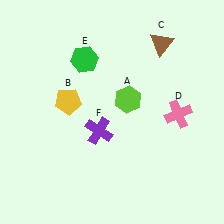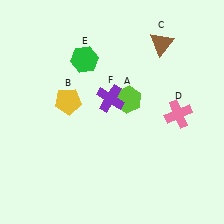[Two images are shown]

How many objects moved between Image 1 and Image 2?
1 object moved between the two images.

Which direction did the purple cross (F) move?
The purple cross (F) moved up.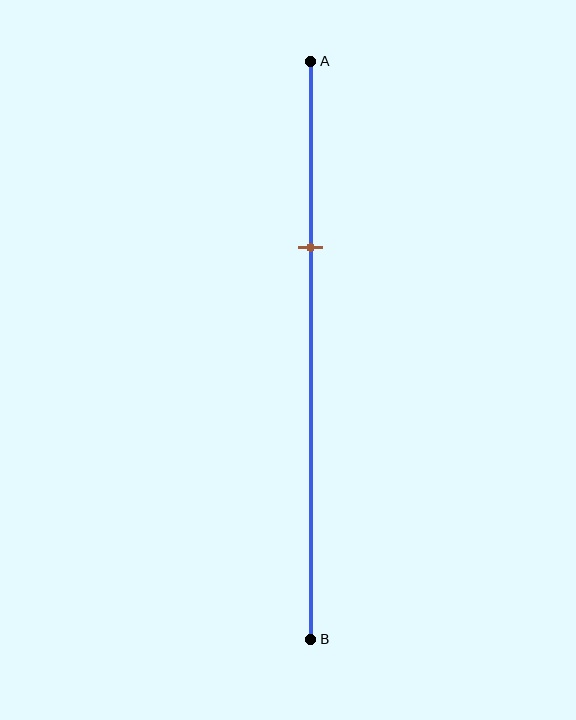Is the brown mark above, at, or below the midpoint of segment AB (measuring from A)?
The brown mark is above the midpoint of segment AB.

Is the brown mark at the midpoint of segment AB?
No, the mark is at about 30% from A, not at the 50% midpoint.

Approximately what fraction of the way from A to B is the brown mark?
The brown mark is approximately 30% of the way from A to B.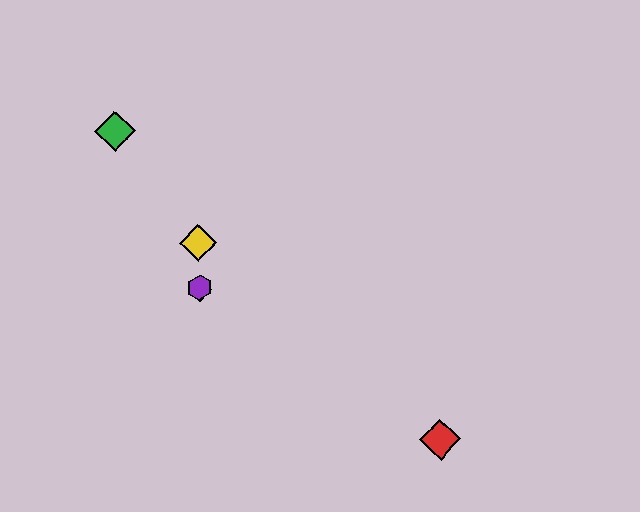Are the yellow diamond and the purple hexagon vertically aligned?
Yes, both are at x≈198.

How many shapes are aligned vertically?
3 shapes (the blue diamond, the yellow diamond, the purple hexagon) are aligned vertically.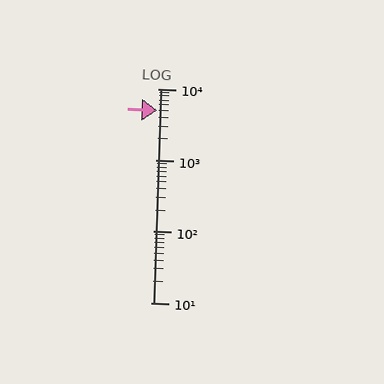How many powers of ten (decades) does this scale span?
The scale spans 3 decades, from 10 to 10000.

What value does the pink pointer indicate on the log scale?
The pointer indicates approximately 5000.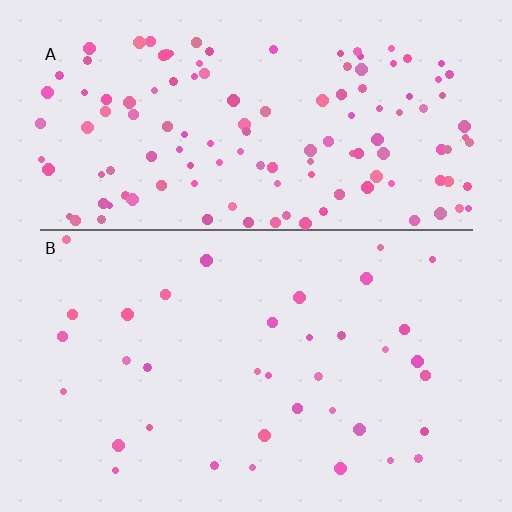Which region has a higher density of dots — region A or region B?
A (the top).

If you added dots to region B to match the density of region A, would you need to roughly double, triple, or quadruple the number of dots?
Approximately quadruple.